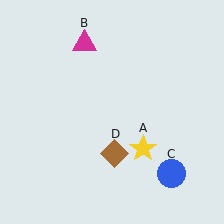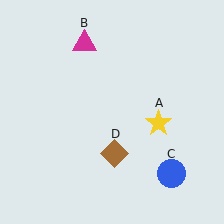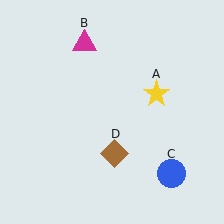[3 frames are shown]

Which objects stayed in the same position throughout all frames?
Magenta triangle (object B) and blue circle (object C) and brown diamond (object D) remained stationary.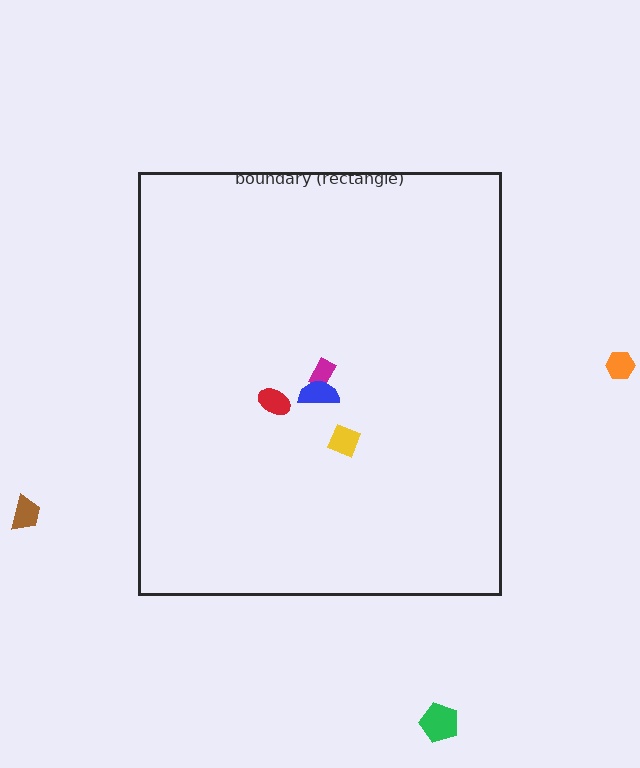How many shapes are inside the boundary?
4 inside, 3 outside.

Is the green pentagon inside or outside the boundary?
Outside.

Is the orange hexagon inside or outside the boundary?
Outside.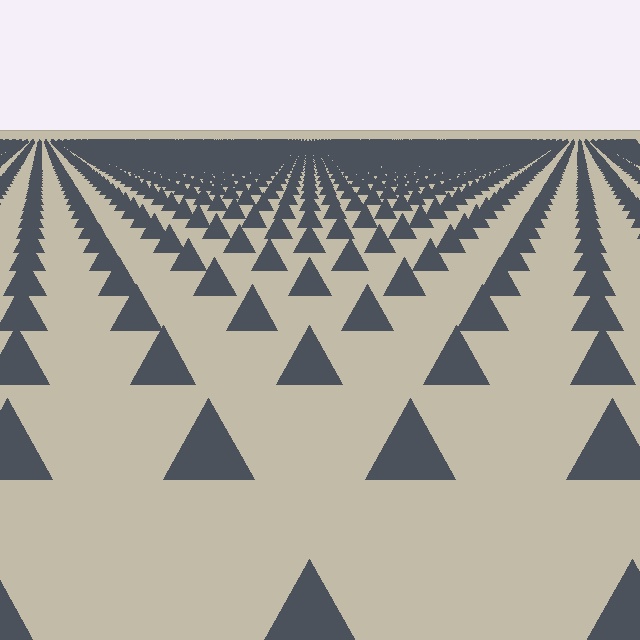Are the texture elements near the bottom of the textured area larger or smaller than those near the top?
Larger. Near the bottom, elements are closer to the viewer and appear at a bigger on-screen size.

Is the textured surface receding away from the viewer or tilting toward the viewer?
The surface is receding away from the viewer. Texture elements get smaller and denser toward the top.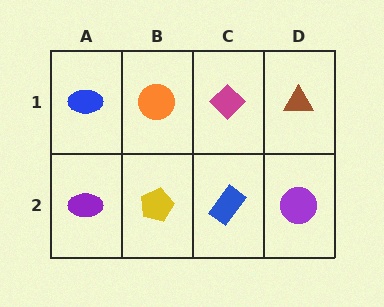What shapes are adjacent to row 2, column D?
A brown triangle (row 1, column D), a blue rectangle (row 2, column C).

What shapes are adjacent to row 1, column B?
A yellow pentagon (row 2, column B), a blue ellipse (row 1, column A), a magenta diamond (row 1, column C).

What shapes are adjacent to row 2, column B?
An orange circle (row 1, column B), a purple ellipse (row 2, column A), a blue rectangle (row 2, column C).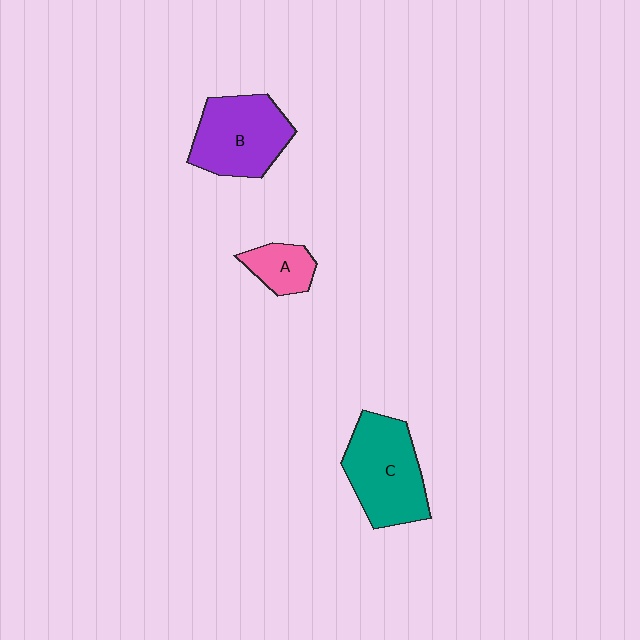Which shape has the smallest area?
Shape A (pink).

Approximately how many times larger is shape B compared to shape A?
Approximately 2.3 times.